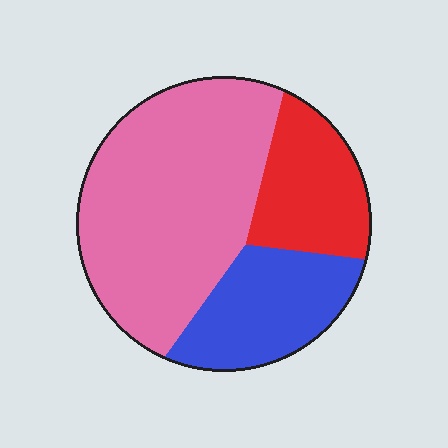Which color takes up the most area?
Pink, at roughly 55%.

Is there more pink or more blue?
Pink.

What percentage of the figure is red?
Red takes up about one fifth (1/5) of the figure.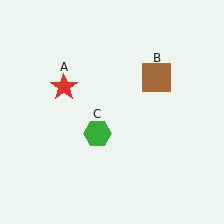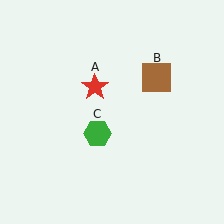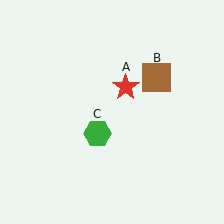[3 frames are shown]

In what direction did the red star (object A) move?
The red star (object A) moved right.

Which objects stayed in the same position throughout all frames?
Brown square (object B) and green hexagon (object C) remained stationary.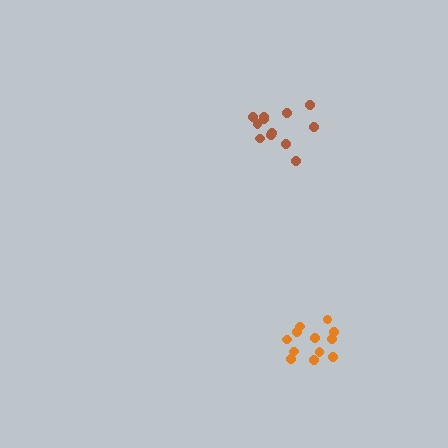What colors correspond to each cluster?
The clusters are colored: orange, brown.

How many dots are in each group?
Group 1: 12 dots, Group 2: 12 dots (24 total).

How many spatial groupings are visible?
There are 2 spatial groupings.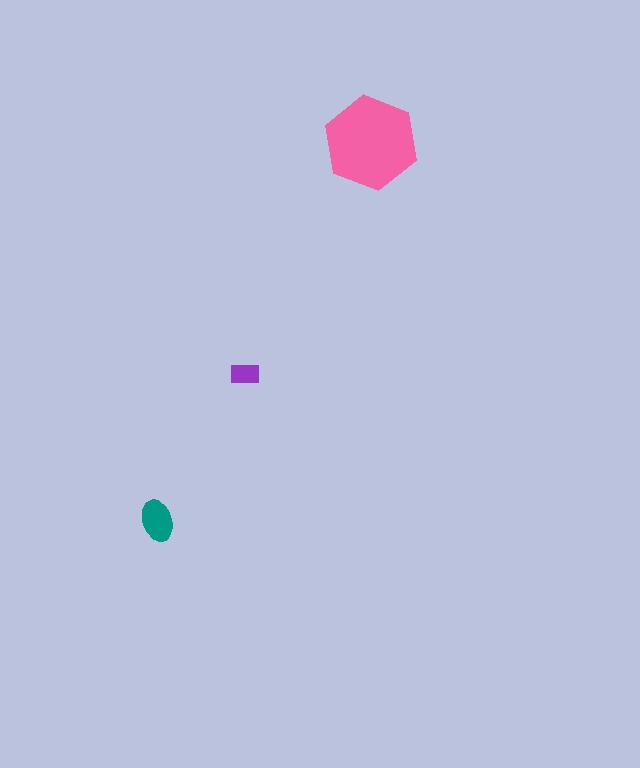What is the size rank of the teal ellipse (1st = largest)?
2nd.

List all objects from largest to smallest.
The pink hexagon, the teal ellipse, the purple rectangle.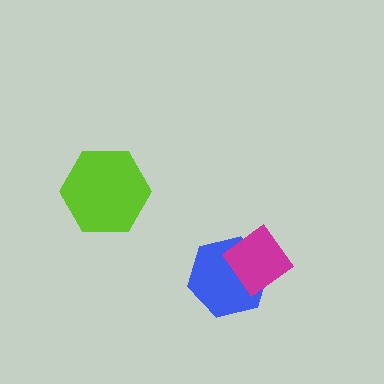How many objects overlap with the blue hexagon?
1 object overlaps with the blue hexagon.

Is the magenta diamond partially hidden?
No, no other shape covers it.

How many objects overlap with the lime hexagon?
0 objects overlap with the lime hexagon.